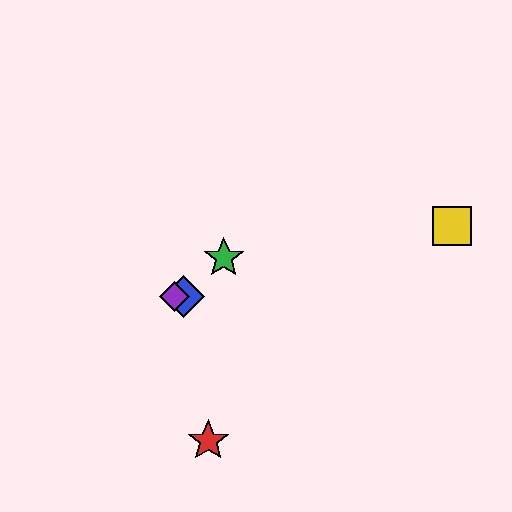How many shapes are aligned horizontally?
2 shapes (the blue diamond, the purple diamond) are aligned horizontally.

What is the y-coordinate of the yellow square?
The yellow square is at y≈226.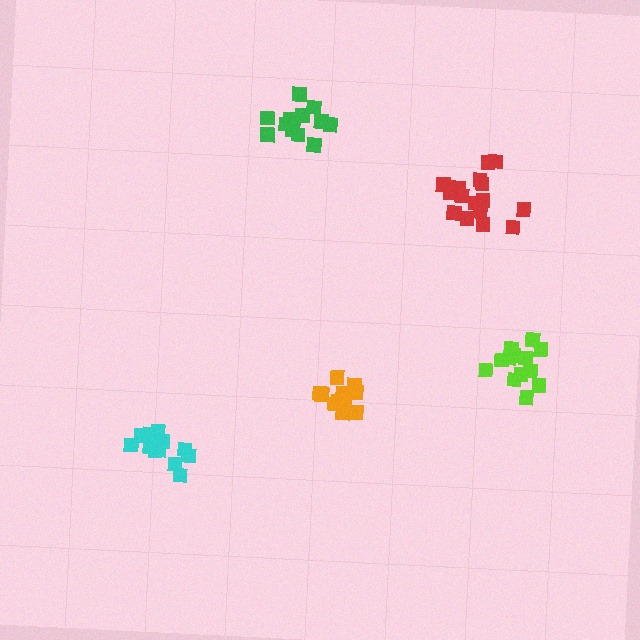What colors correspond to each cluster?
The clusters are colored: cyan, lime, green, red, orange.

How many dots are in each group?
Group 1: 12 dots, Group 2: 13 dots, Group 3: 12 dots, Group 4: 16 dots, Group 5: 11 dots (64 total).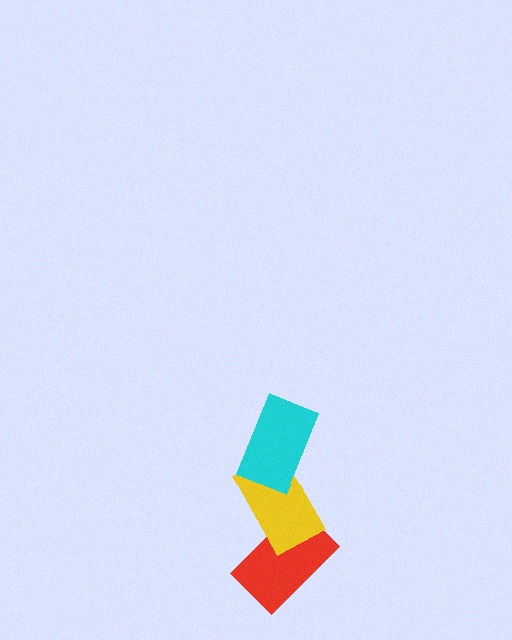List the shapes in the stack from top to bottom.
From top to bottom: the cyan rectangle, the yellow rectangle, the red rectangle.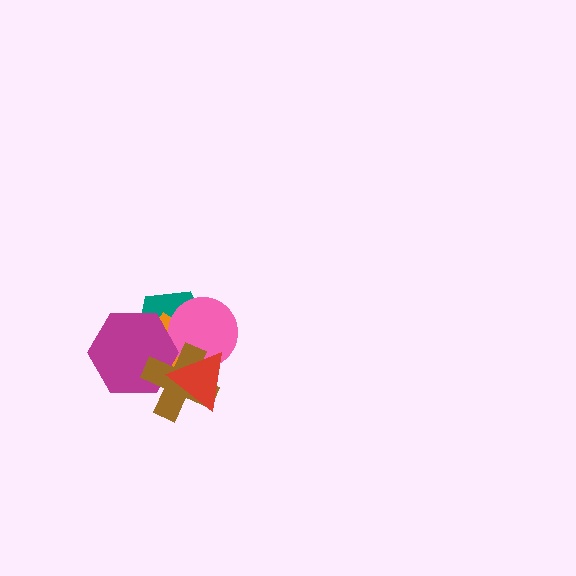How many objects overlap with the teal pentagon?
5 objects overlap with the teal pentagon.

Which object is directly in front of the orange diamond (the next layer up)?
The pink circle is directly in front of the orange diamond.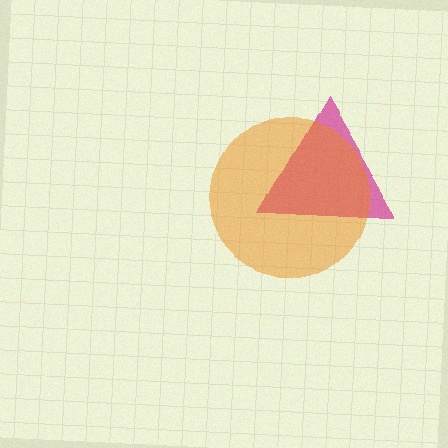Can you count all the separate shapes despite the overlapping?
Yes, there are 2 separate shapes.